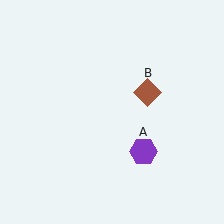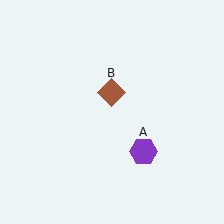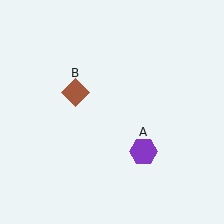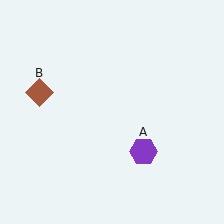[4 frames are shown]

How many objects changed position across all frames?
1 object changed position: brown diamond (object B).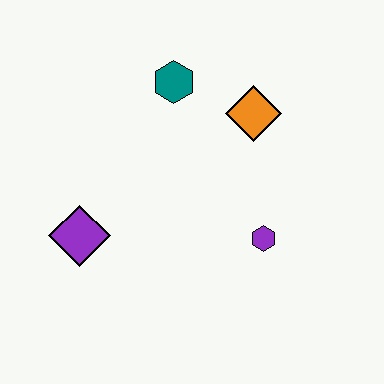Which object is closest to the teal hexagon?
The orange diamond is closest to the teal hexagon.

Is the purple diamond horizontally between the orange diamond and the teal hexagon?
No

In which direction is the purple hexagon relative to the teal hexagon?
The purple hexagon is below the teal hexagon.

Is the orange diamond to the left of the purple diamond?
No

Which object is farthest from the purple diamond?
The orange diamond is farthest from the purple diamond.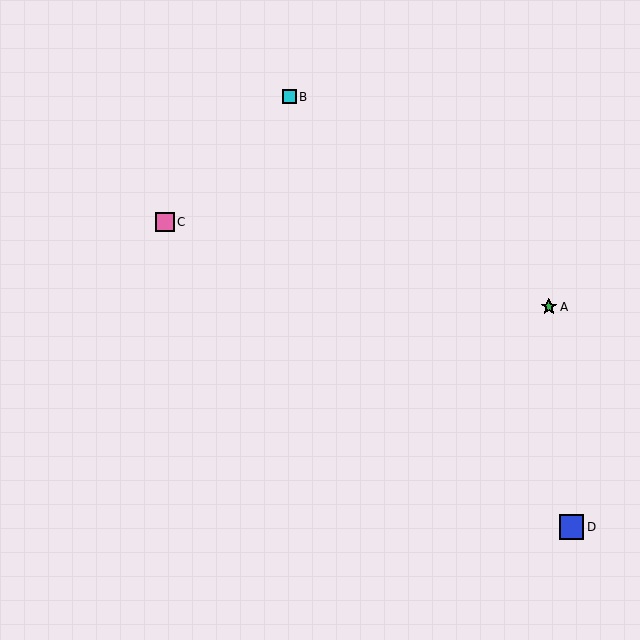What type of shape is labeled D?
Shape D is a blue square.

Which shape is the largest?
The blue square (labeled D) is the largest.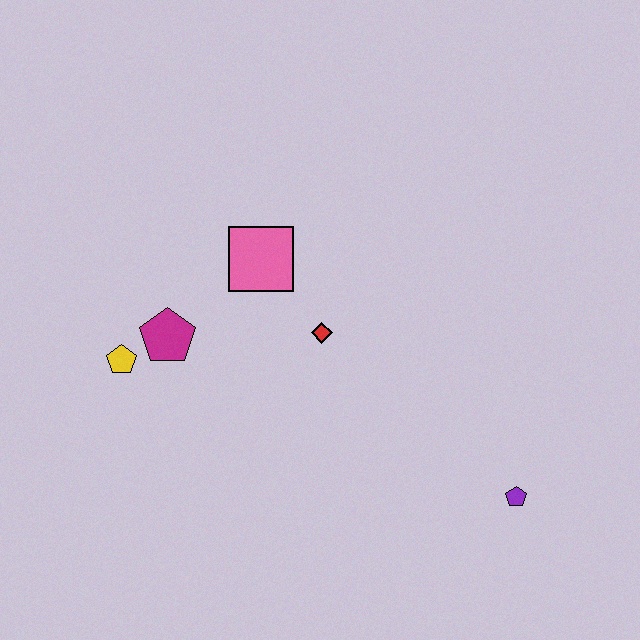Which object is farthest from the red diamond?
The purple pentagon is farthest from the red diamond.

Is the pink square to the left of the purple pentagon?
Yes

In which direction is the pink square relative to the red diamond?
The pink square is above the red diamond.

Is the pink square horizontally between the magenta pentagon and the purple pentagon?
Yes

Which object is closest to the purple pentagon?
The red diamond is closest to the purple pentagon.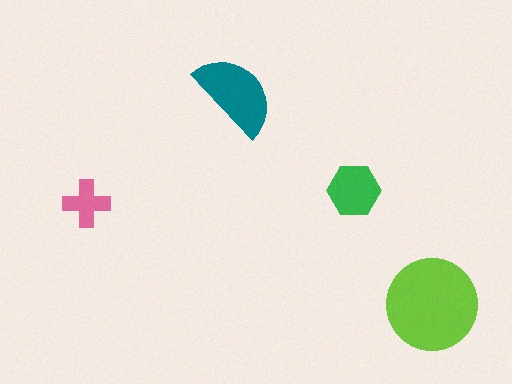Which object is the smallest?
The pink cross.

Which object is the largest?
The lime circle.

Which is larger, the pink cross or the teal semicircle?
The teal semicircle.